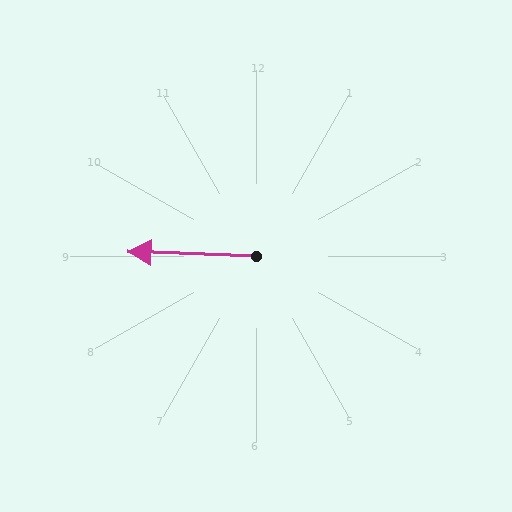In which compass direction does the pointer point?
West.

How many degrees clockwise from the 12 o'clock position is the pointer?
Approximately 272 degrees.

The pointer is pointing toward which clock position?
Roughly 9 o'clock.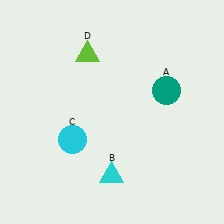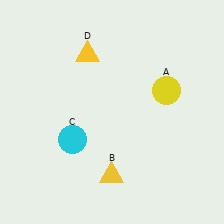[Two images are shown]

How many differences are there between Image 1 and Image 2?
There are 3 differences between the two images.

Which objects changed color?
A changed from teal to yellow. B changed from cyan to yellow. D changed from lime to yellow.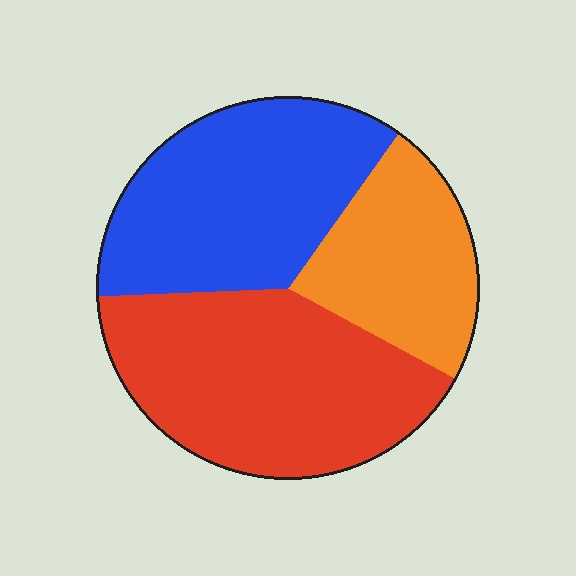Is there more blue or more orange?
Blue.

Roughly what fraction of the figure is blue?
Blue takes up about three eighths (3/8) of the figure.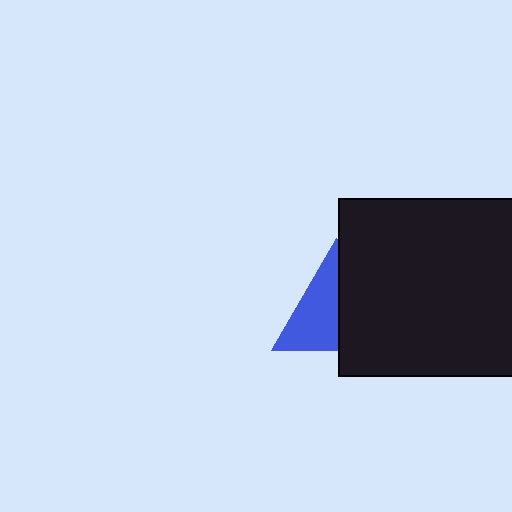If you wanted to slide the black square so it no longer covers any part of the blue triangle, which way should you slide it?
Slide it right — that is the most direct way to separate the two shapes.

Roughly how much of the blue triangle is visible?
About half of it is visible (roughly 52%).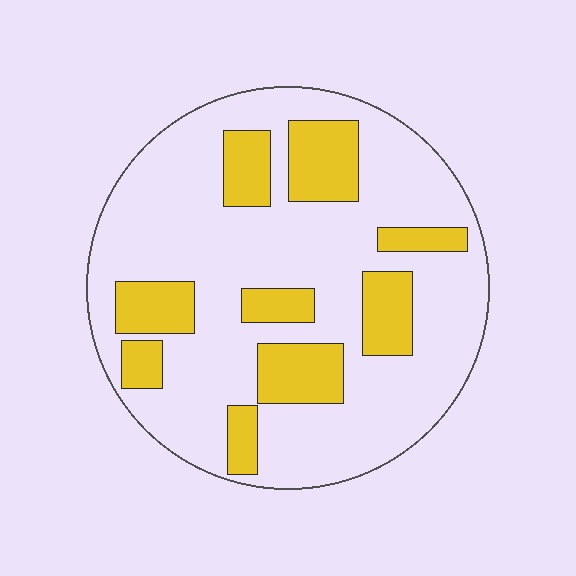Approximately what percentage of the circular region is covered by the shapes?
Approximately 25%.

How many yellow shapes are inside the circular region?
9.